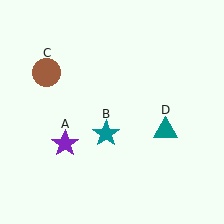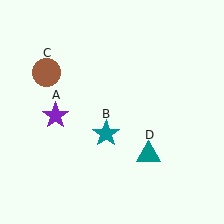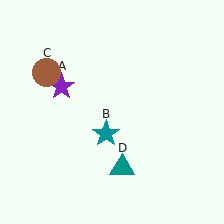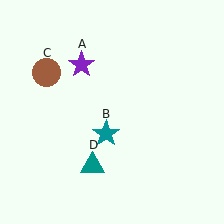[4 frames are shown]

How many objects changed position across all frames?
2 objects changed position: purple star (object A), teal triangle (object D).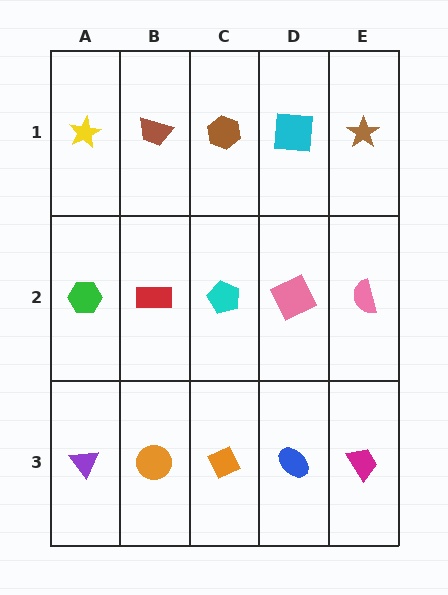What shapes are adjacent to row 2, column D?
A cyan square (row 1, column D), a blue ellipse (row 3, column D), a cyan pentagon (row 2, column C), a pink semicircle (row 2, column E).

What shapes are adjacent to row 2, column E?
A brown star (row 1, column E), a magenta trapezoid (row 3, column E), a pink square (row 2, column D).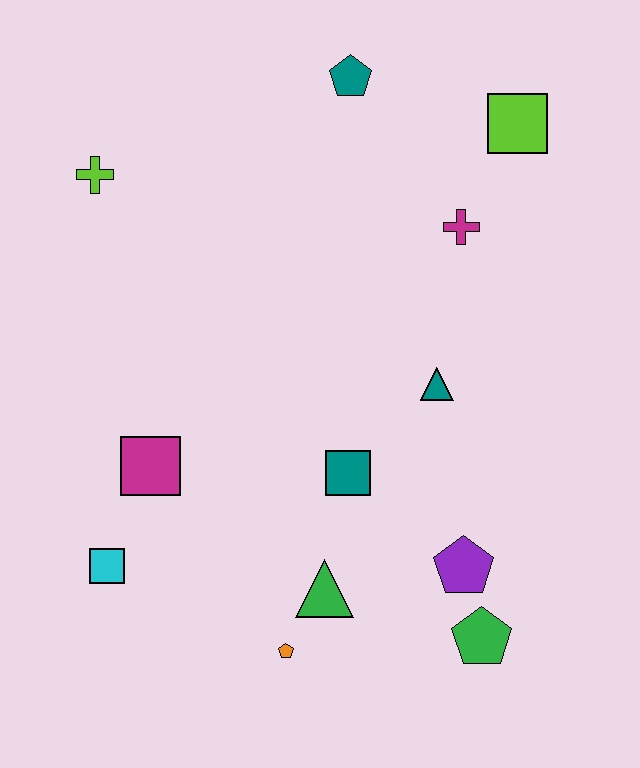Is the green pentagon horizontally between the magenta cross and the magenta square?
No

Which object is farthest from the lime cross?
The green pentagon is farthest from the lime cross.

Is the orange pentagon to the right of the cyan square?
Yes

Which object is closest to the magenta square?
The cyan square is closest to the magenta square.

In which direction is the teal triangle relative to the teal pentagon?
The teal triangle is below the teal pentagon.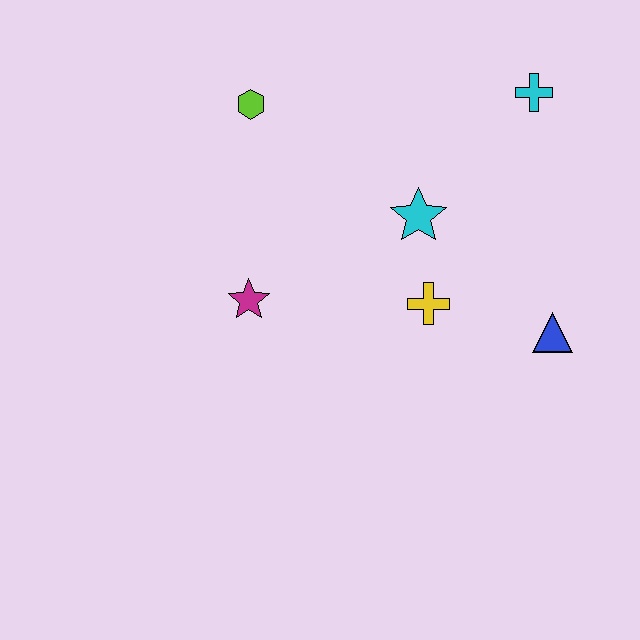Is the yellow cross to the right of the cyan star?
Yes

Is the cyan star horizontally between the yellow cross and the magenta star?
Yes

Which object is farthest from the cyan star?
The lime hexagon is farthest from the cyan star.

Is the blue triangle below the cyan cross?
Yes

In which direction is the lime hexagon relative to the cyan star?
The lime hexagon is to the left of the cyan star.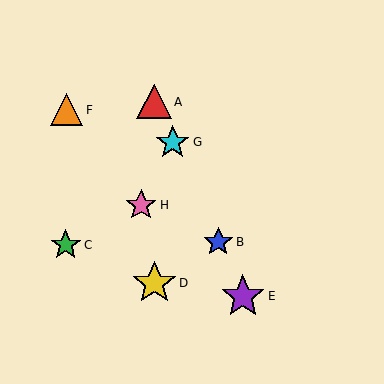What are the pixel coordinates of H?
Object H is at (141, 205).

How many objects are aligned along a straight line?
4 objects (A, B, E, G) are aligned along a straight line.